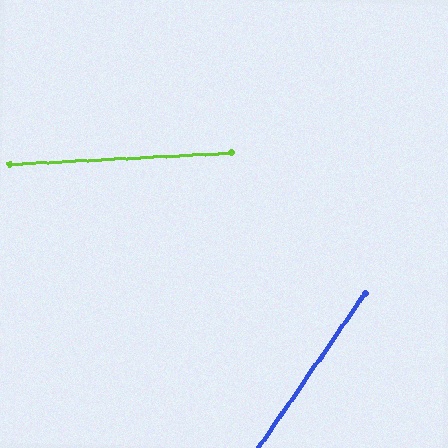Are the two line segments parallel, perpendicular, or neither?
Neither parallel nor perpendicular — they differ by about 53°.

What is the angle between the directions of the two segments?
Approximately 53 degrees.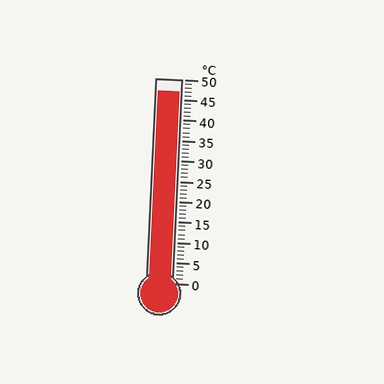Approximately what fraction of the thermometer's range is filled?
The thermometer is filled to approximately 95% of its range.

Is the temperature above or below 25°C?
The temperature is above 25°C.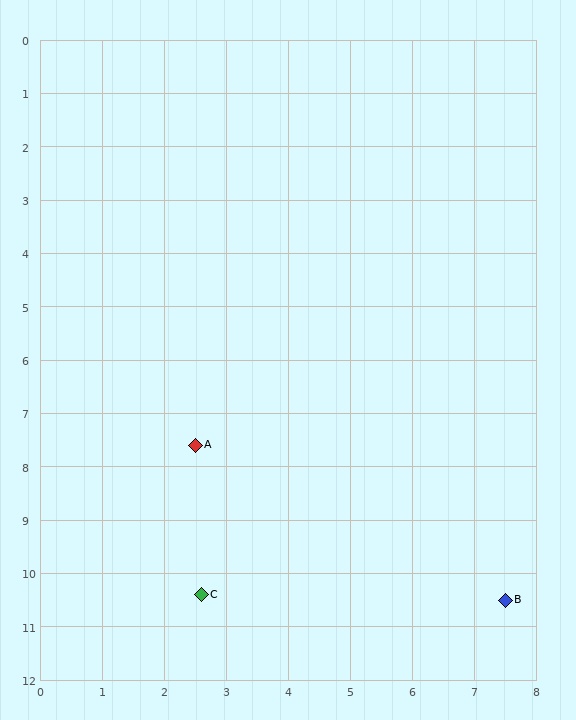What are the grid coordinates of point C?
Point C is at approximately (2.6, 10.4).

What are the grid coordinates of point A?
Point A is at approximately (2.5, 7.6).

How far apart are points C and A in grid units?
Points C and A are about 2.8 grid units apart.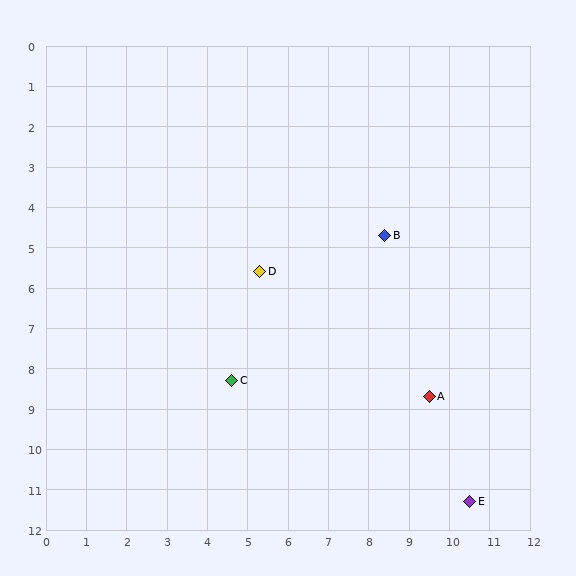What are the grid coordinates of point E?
Point E is at approximately (10.5, 11.3).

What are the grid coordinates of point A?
Point A is at approximately (9.5, 8.7).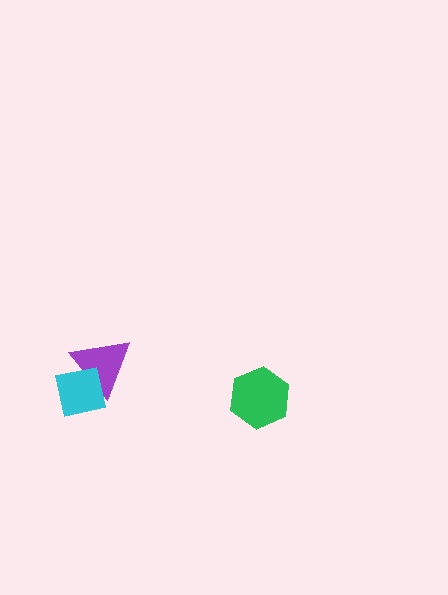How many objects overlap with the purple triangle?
1 object overlaps with the purple triangle.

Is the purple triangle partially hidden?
Yes, it is partially covered by another shape.